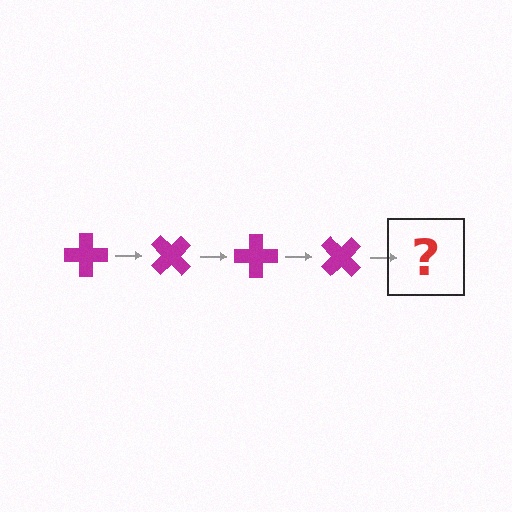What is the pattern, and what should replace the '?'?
The pattern is that the cross rotates 45 degrees each step. The '?' should be a magenta cross rotated 180 degrees.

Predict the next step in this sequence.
The next step is a magenta cross rotated 180 degrees.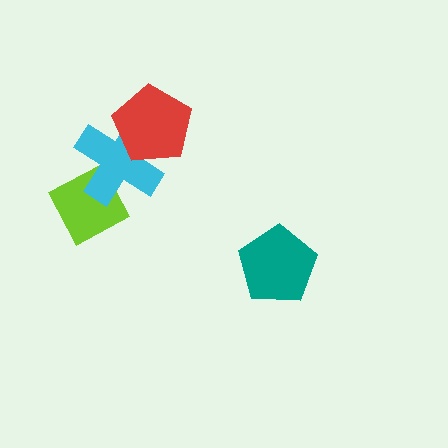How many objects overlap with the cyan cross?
2 objects overlap with the cyan cross.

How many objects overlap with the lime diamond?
1 object overlaps with the lime diamond.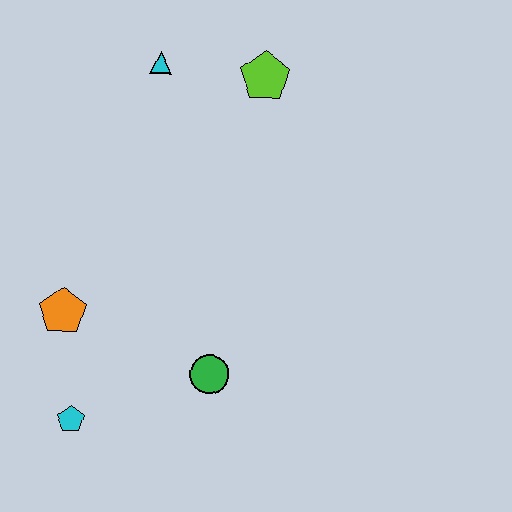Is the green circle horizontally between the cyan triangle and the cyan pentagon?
No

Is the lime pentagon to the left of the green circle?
No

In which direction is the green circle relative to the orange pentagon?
The green circle is to the right of the orange pentagon.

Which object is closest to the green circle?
The cyan pentagon is closest to the green circle.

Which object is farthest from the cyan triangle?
The cyan pentagon is farthest from the cyan triangle.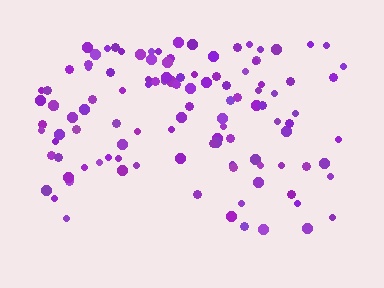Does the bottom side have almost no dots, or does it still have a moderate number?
Still a moderate number, just noticeably fewer than the top.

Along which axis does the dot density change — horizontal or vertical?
Vertical.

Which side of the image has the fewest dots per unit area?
The bottom.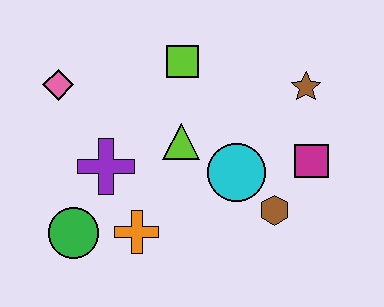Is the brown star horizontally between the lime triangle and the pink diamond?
No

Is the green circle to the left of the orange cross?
Yes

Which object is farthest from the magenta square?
The pink diamond is farthest from the magenta square.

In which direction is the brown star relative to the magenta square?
The brown star is above the magenta square.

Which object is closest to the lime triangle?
The cyan circle is closest to the lime triangle.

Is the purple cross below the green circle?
No